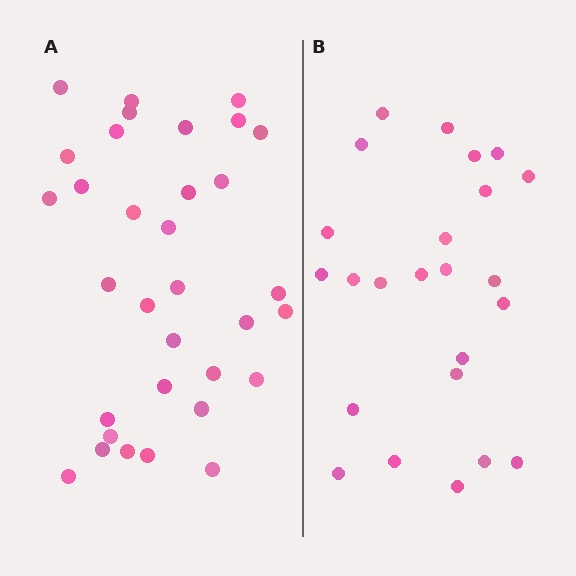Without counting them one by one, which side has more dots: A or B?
Region A (the left region) has more dots.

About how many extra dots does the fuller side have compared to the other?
Region A has roughly 8 or so more dots than region B.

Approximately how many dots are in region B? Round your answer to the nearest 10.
About 20 dots. (The exact count is 24, which rounds to 20.)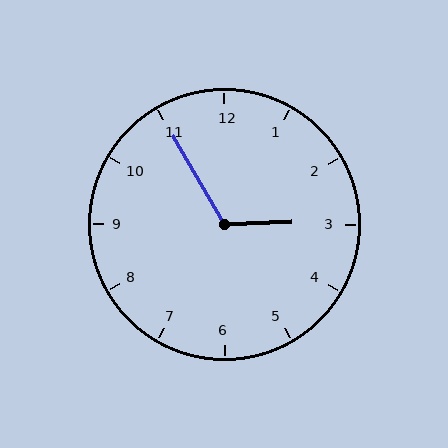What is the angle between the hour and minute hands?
Approximately 118 degrees.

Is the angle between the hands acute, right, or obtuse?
It is obtuse.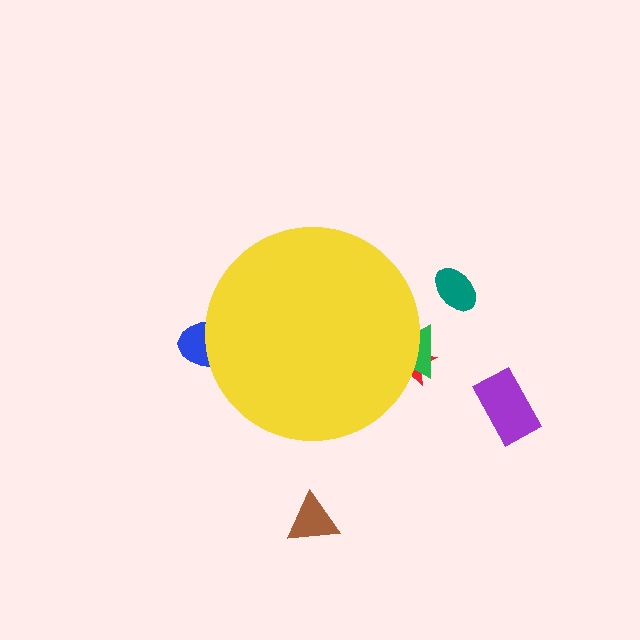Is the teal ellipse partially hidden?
No, the teal ellipse is fully visible.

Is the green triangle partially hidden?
Yes, the green triangle is partially hidden behind the yellow circle.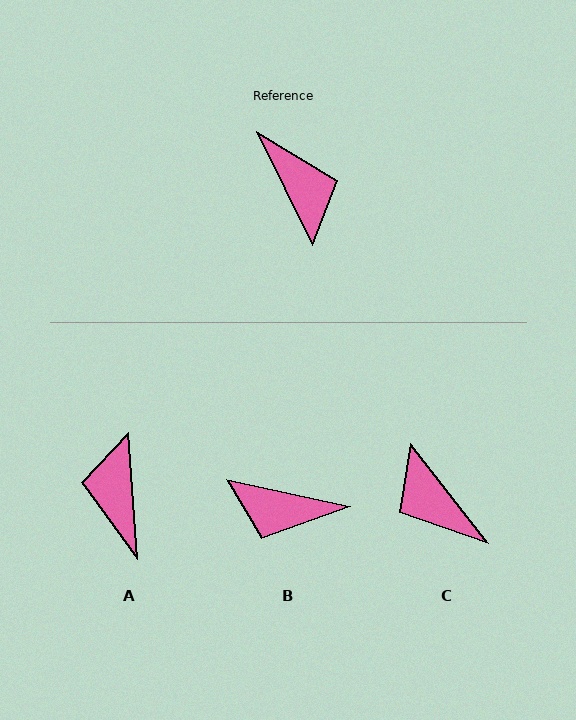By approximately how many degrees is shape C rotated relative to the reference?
Approximately 168 degrees clockwise.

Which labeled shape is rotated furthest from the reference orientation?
C, about 168 degrees away.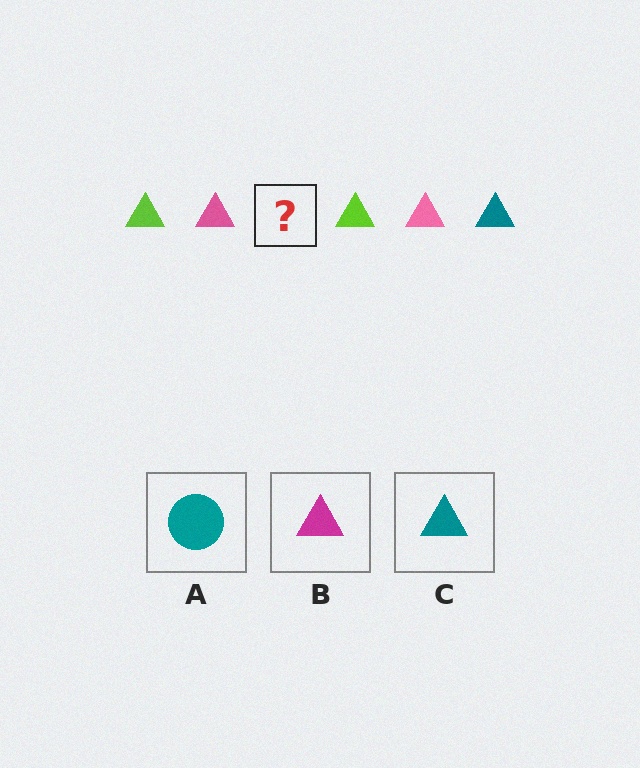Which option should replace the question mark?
Option C.